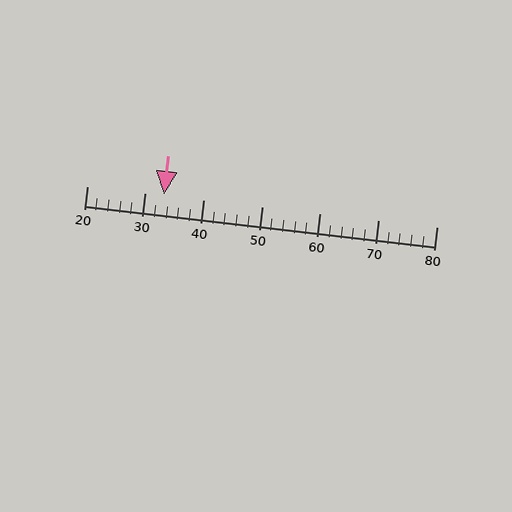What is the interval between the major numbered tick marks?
The major tick marks are spaced 10 units apart.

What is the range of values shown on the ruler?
The ruler shows values from 20 to 80.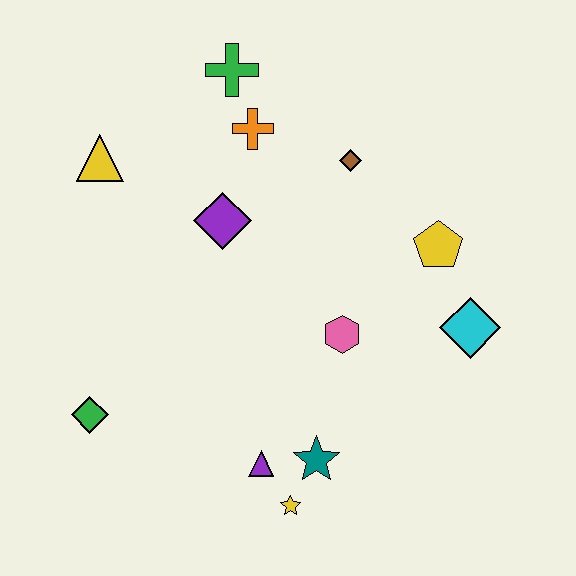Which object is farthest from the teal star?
The green cross is farthest from the teal star.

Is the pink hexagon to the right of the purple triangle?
Yes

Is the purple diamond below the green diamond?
No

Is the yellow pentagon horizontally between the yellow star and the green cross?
No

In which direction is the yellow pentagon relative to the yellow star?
The yellow pentagon is above the yellow star.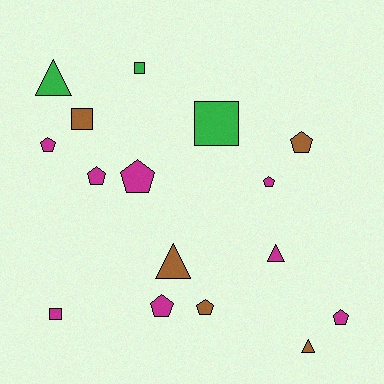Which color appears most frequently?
Magenta, with 8 objects.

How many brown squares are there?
There is 1 brown square.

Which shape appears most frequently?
Pentagon, with 8 objects.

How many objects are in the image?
There are 16 objects.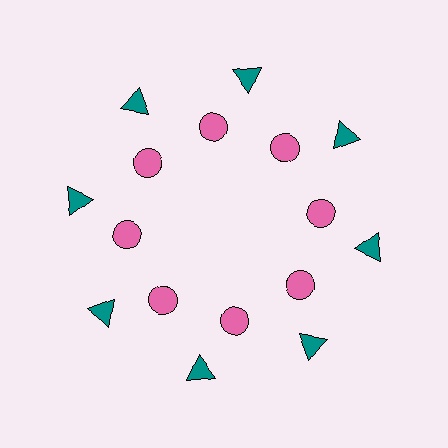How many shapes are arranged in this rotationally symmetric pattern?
There are 16 shapes, arranged in 8 groups of 2.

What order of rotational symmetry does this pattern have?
This pattern has 8-fold rotational symmetry.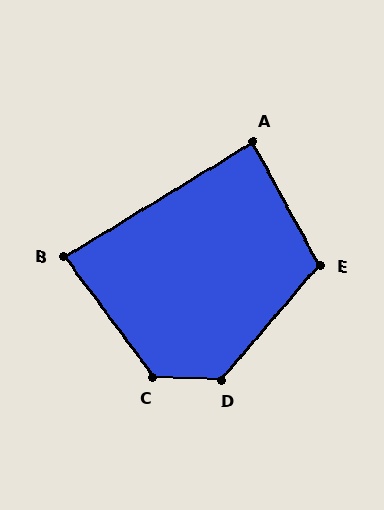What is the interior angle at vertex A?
Approximately 87 degrees (approximately right).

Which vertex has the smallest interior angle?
B, at approximately 85 degrees.